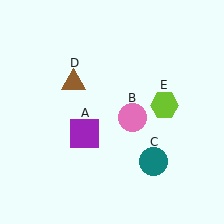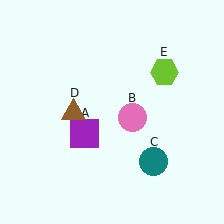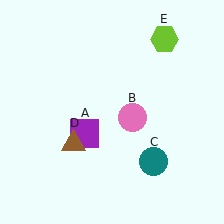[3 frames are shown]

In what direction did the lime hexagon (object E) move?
The lime hexagon (object E) moved up.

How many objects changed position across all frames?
2 objects changed position: brown triangle (object D), lime hexagon (object E).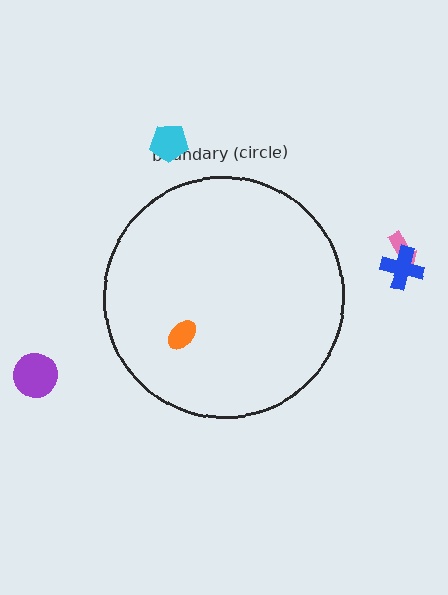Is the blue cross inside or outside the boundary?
Outside.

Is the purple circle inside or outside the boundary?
Outside.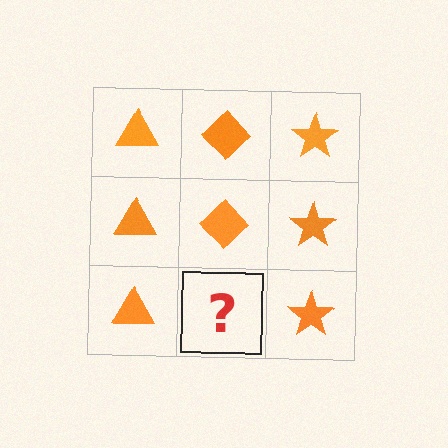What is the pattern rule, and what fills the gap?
The rule is that each column has a consistent shape. The gap should be filled with an orange diamond.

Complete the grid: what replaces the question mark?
The question mark should be replaced with an orange diamond.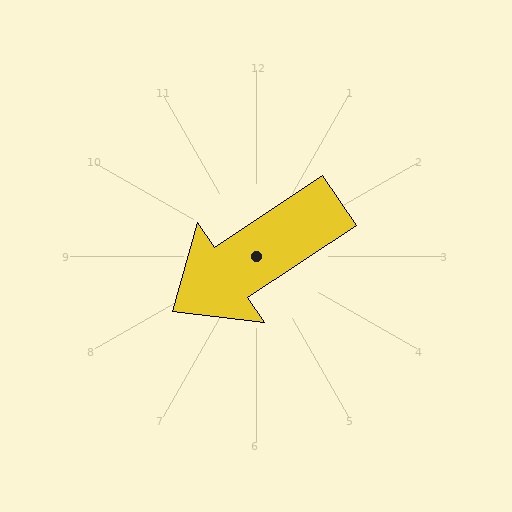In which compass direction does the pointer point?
Southwest.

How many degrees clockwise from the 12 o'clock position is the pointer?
Approximately 236 degrees.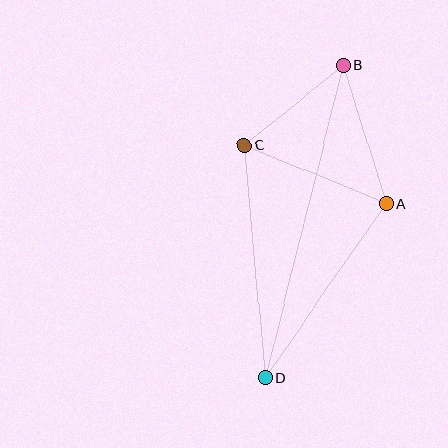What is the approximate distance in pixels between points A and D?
The distance between A and D is approximately 212 pixels.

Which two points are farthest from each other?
Points B and D are farthest from each other.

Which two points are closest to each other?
Points B and C are closest to each other.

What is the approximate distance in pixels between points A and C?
The distance between A and C is approximately 154 pixels.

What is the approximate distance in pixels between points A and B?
The distance between A and B is approximately 145 pixels.